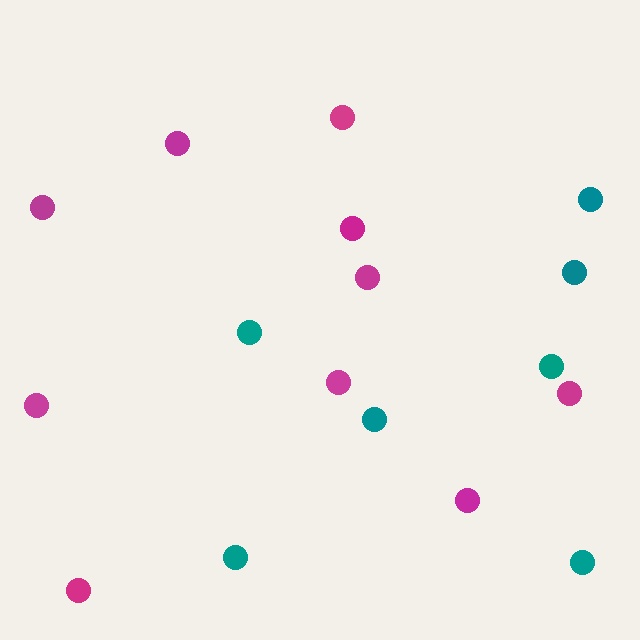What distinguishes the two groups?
There are 2 groups: one group of magenta circles (10) and one group of teal circles (7).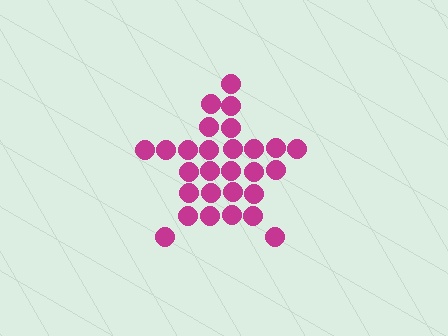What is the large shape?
The large shape is a star.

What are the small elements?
The small elements are circles.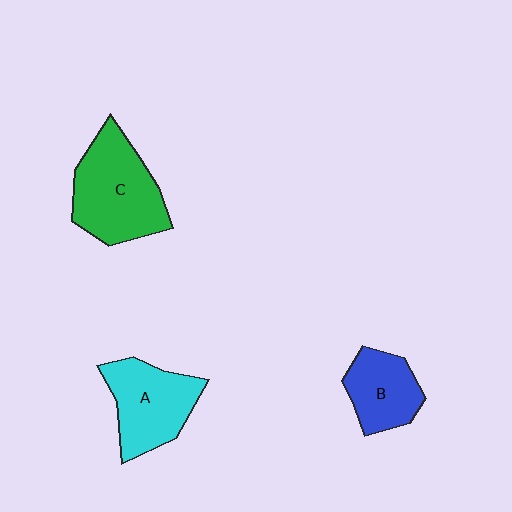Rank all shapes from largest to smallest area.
From largest to smallest: C (green), A (cyan), B (blue).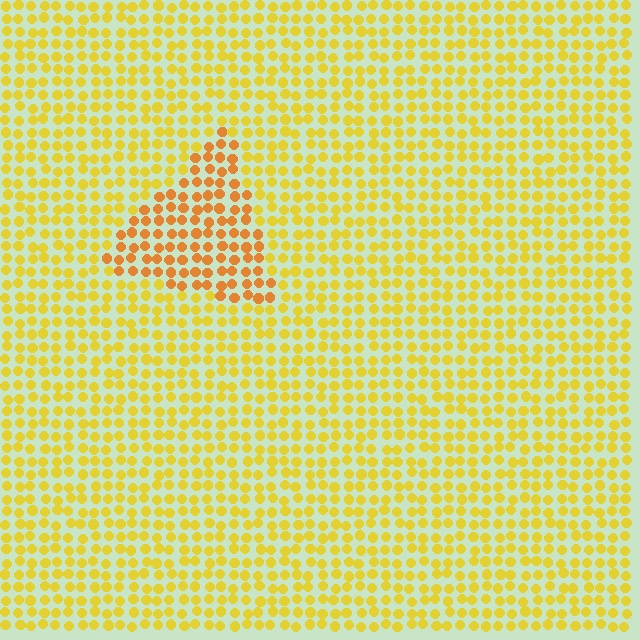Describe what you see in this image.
The image is filled with small yellow elements in a uniform arrangement. A triangle-shaped region is visible where the elements are tinted to a slightly different hue, forming a subtle color boundary.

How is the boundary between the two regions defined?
The boundary is defined purely by a slight shift in hue (about 26 degrees). Spacing, size, and orientation are identical on both sides.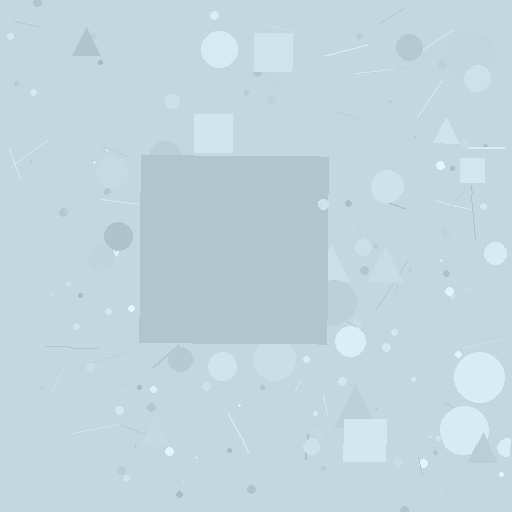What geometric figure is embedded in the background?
A square is embedded in the background.